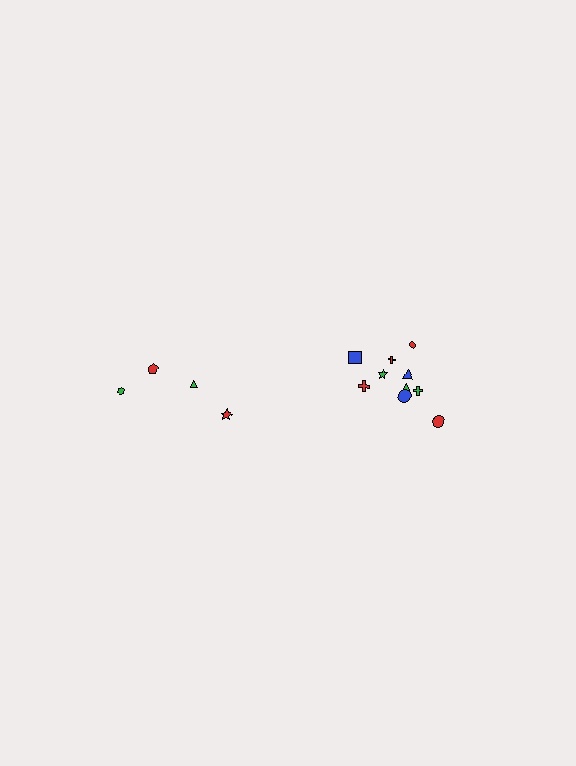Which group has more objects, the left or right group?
The right group.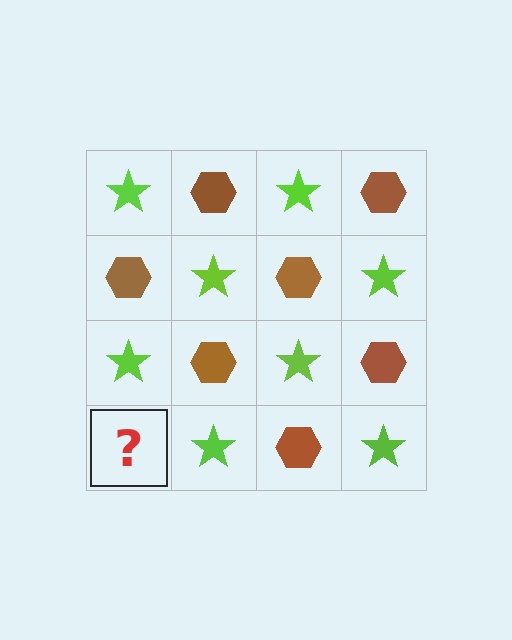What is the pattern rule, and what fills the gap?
The rule is that it alternates lime star and brown hexagon in a checkerboard pattern. The gap should be filled with a brown hexagon.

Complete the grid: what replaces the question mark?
The question mark should be replaced with a brown hexagon.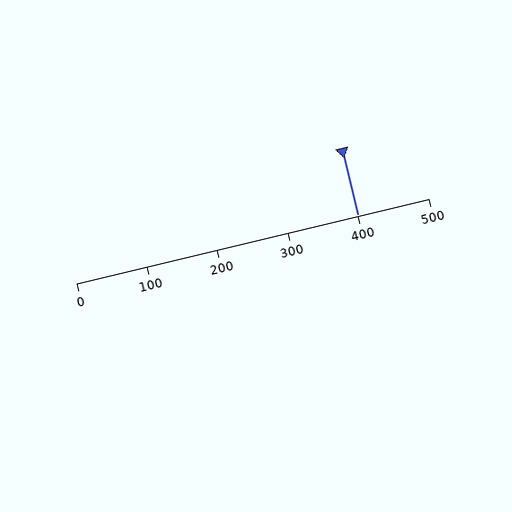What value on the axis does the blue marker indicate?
The marker indicates approximately 400.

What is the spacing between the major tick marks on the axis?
The major ticks are spaced 100 apart.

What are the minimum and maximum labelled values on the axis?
The axis runs from 0 to 500.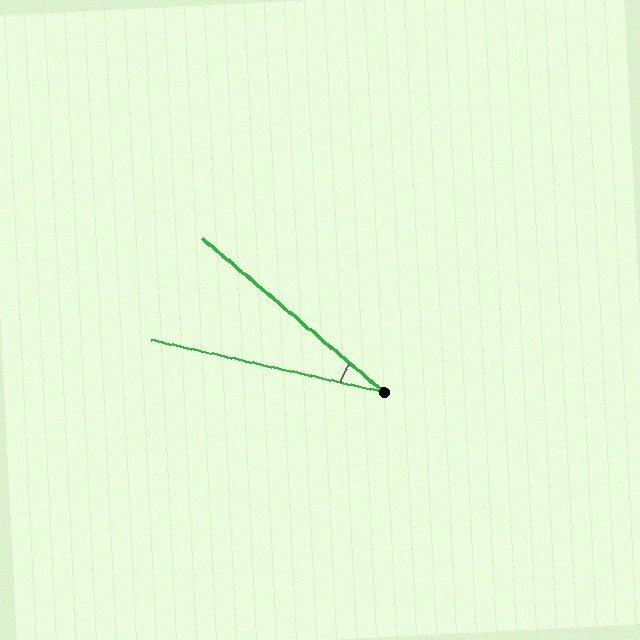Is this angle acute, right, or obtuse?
It is acute.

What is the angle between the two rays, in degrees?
Approximately 28 degrees.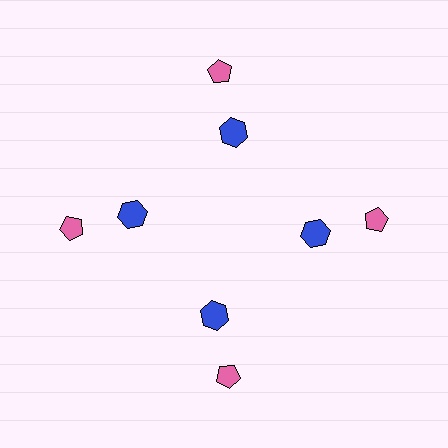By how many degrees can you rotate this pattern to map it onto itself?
The pattern maps onto itself every 90 degrees of rotation.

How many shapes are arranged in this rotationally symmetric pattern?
There are 8 shapes, arranged in 4 groups of 2.